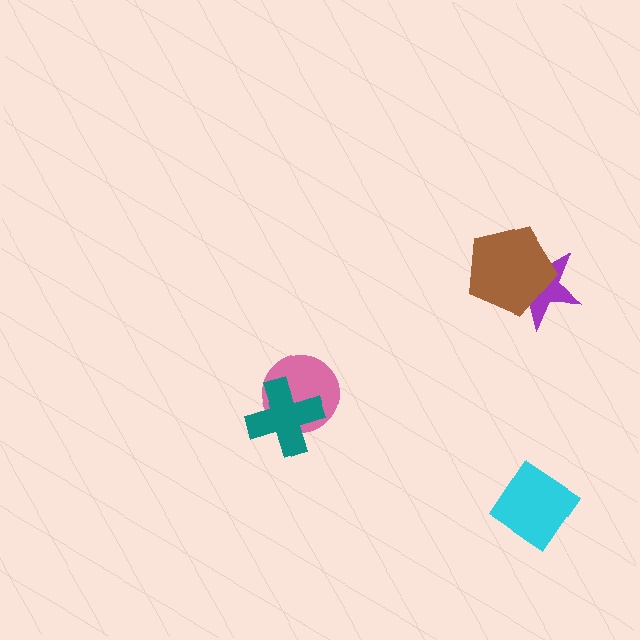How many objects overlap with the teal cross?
1 object overlaps with the teal cross.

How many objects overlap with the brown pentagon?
1 object overlaps with the brown pentagon.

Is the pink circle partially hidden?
Yes, it is partially covered by another shape.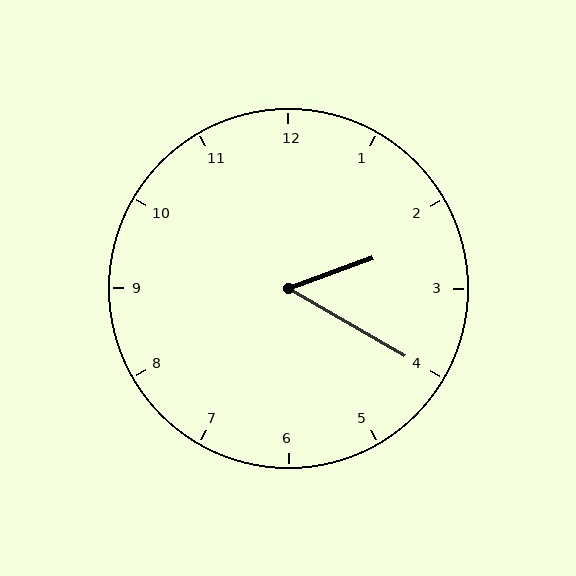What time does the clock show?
2:20.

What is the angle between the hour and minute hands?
Approximately 50 degrees.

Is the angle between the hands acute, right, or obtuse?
It is acute.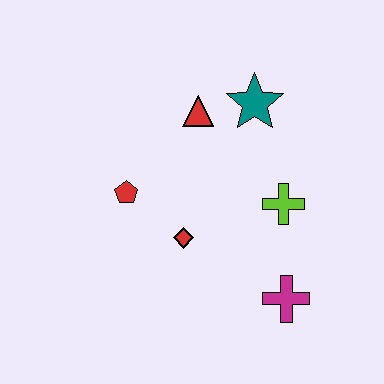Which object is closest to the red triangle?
The teal star is closest to the red triangle.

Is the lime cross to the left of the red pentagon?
No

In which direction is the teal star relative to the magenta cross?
The teal star is above the magenta cross.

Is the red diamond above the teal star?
No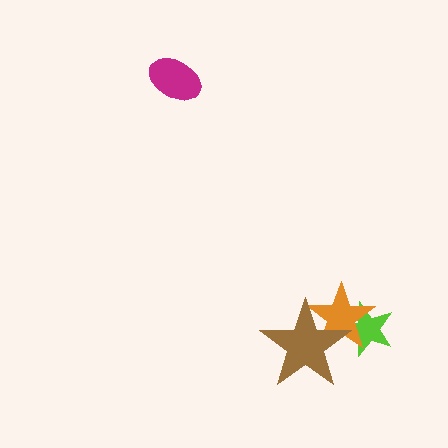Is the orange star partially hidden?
Yes, it is partially covered by another shape.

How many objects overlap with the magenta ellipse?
0 objects overlap with the magenta ellipse.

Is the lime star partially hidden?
Yes, it is partially covered by another shape.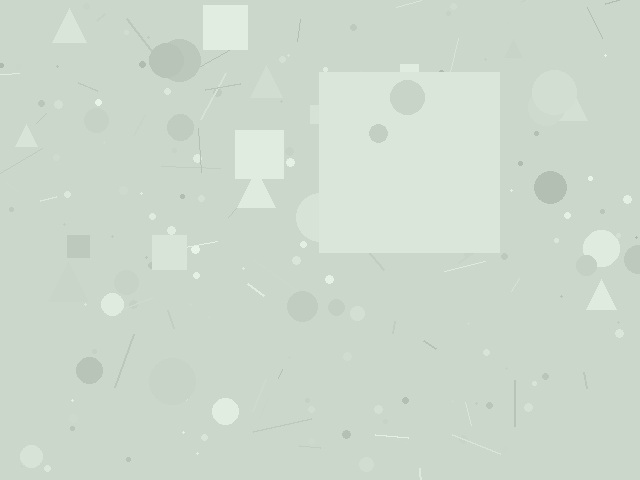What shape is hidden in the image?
A square is hidden in the image.